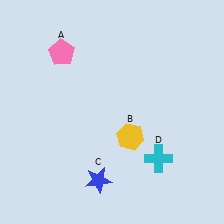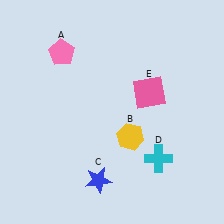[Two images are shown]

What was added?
A pink square (E) was added in Image 2.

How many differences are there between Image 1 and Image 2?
There is 1 difference between the two images.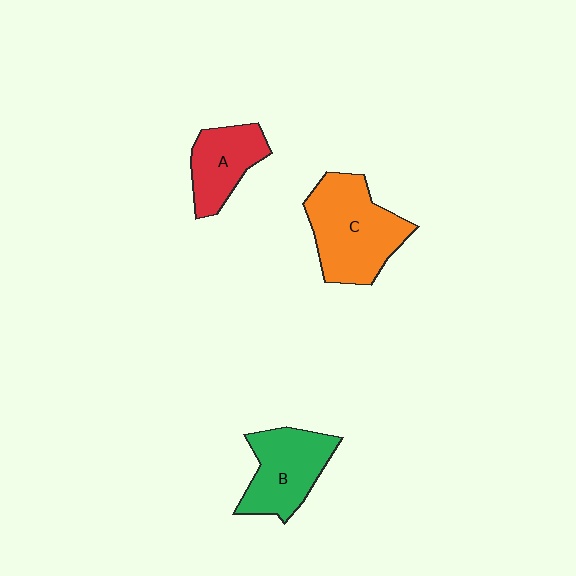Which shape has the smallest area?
Shape A (red).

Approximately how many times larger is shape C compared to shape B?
Approximately 1.3 times.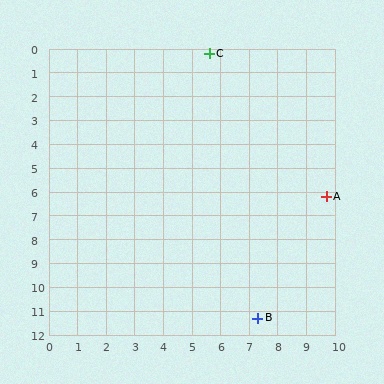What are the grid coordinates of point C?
Point C is at approximately (5.6, 0.2).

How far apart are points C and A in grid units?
Points C and A are about 7.3 grid units apart.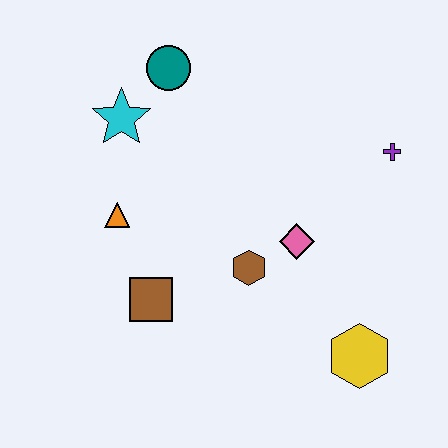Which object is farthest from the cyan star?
The yellow hexagon is farthest from the cyan star.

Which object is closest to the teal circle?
The cyan star is closest to the teal circle.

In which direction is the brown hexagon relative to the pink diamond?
The brown hexagon is to the left of the pink diamond.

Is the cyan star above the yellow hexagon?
Yes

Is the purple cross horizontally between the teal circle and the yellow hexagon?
No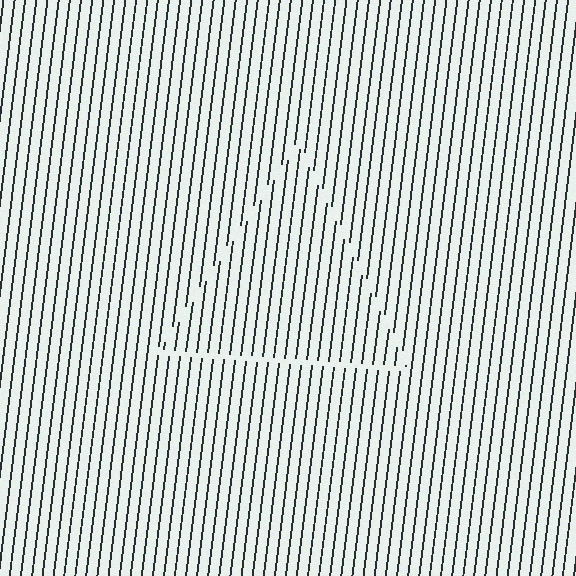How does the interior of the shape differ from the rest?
The interior of the shape contains the same grating, shifted by half a period — the contour is defined by the phase discontinuity where line-ends from the inner and outer gratings abut.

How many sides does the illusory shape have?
3 sides — the line-ends trace a triangle.